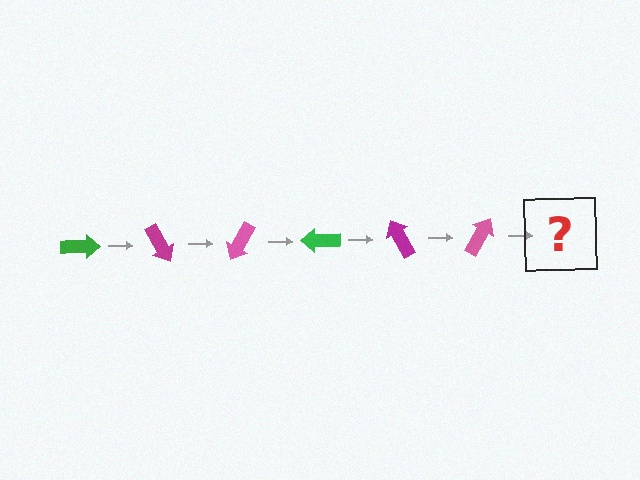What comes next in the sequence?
The next element should be a green arrow, rotated 360 degrees from the start.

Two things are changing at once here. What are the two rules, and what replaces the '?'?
The two rules are that it rotates 60 degrees each step and the color cycles through green, magenta, and pink. The '?' should be a green arrow, rotated 360 degrees from the start.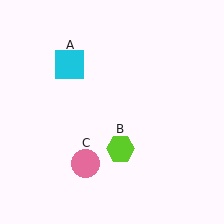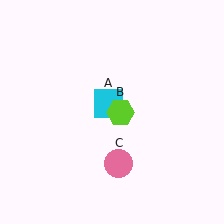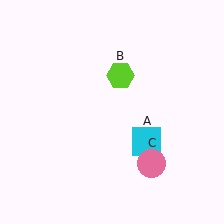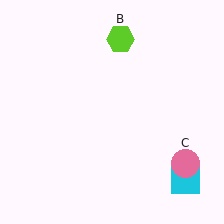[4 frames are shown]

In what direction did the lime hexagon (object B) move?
The lime hexagon (object B) moved up.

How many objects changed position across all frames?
3 objects changed position: cyan square (object A), lime hexagon (object B), pink circle (object C).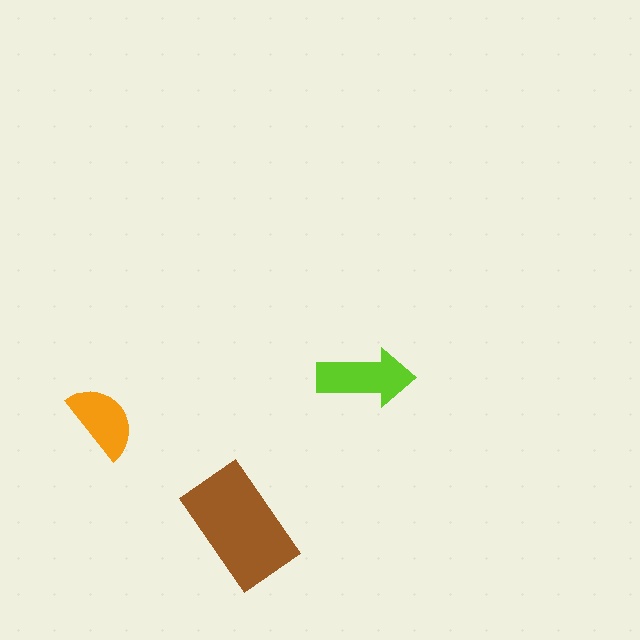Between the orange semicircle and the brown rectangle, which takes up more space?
The brown rectangle.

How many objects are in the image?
There are 3 objects in the image.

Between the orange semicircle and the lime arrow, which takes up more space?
The lime arrow.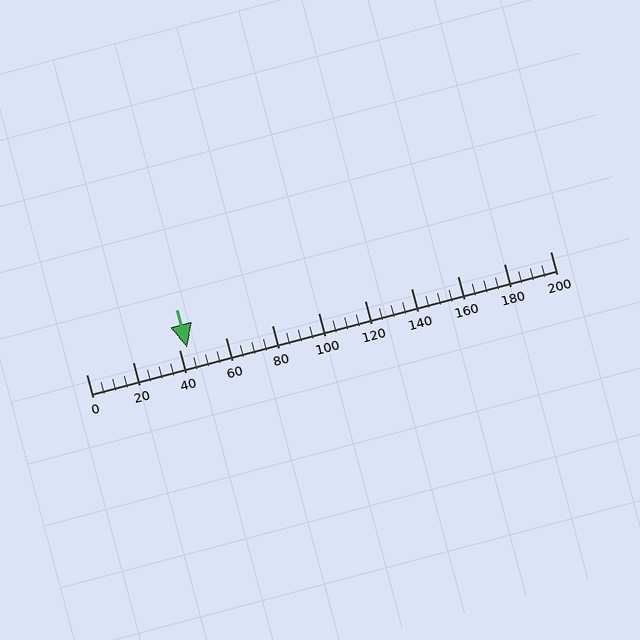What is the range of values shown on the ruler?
The ruler shows values from 0 to 200.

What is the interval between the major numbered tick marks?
The major tick marks are spaced 20 units apart.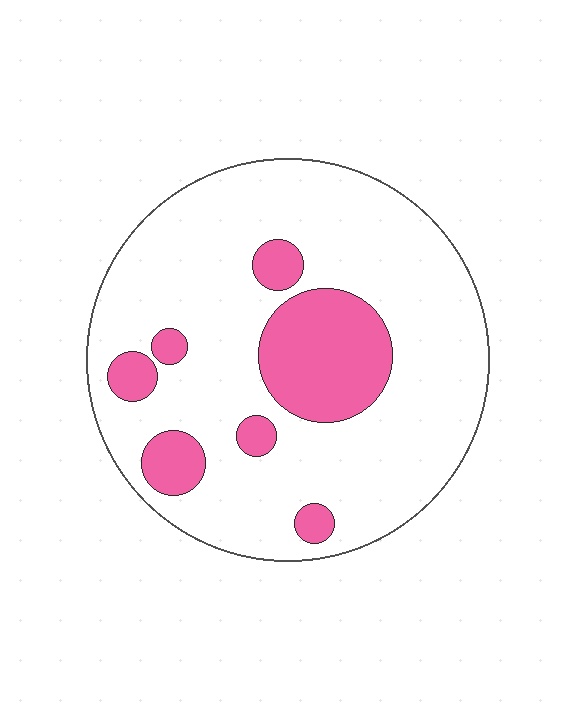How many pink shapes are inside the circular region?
7.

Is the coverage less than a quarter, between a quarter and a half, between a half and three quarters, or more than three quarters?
Less than a quarter.